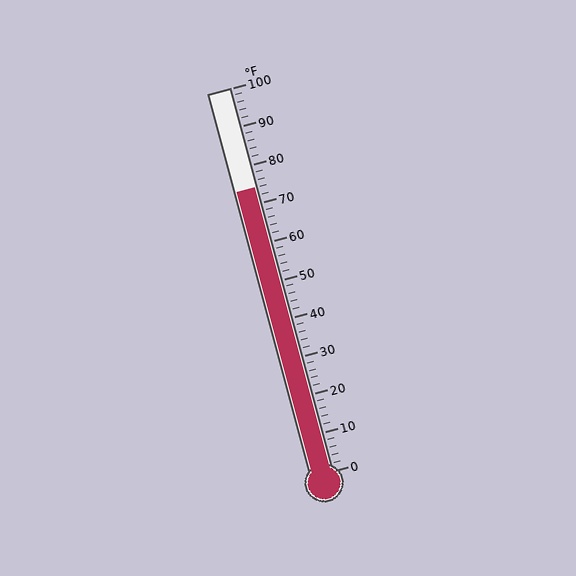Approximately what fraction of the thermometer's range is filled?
The thermometer is filled to approximately 75% of its range.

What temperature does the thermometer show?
The thermometer shows approximately 74°F.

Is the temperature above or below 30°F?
The temperature is above 30°F.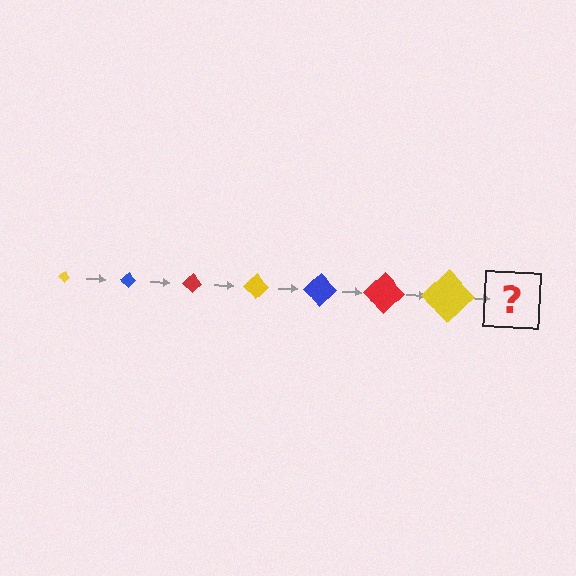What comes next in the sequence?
The next element should be a blue diamond, larger than the previous one.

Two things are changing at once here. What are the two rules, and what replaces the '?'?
The two rules are that the diamond grows larger each step and the color cycles through yellow, blue, and red. The '?' should be a blue diamond, larger than the previous one.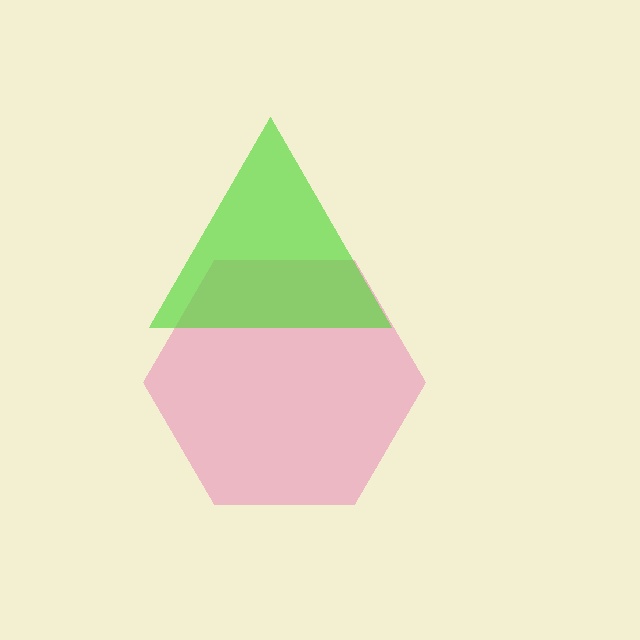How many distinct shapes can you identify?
There are 2 distinct shapes: a pink hexagon, a lime triangle.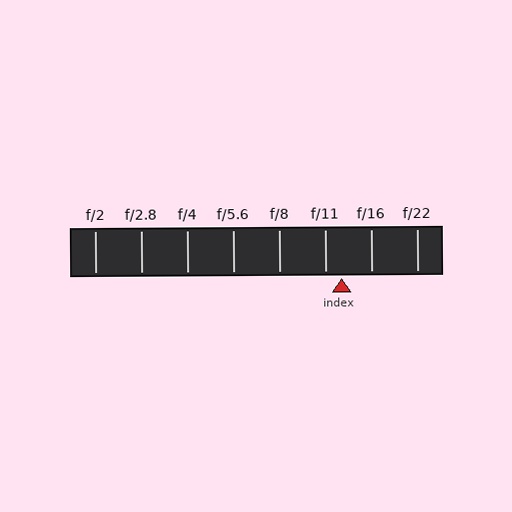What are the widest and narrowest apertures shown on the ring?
The widest aperture shown is f/2 and the narrowest is f/22.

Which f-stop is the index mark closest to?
The index mark is closest to f/11.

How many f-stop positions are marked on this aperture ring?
There are 8 f-stop positions marked.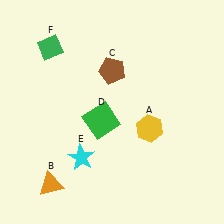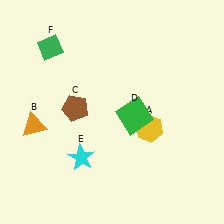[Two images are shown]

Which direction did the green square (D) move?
The green square (D) moved right.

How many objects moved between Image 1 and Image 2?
3 objects moved between the two images.